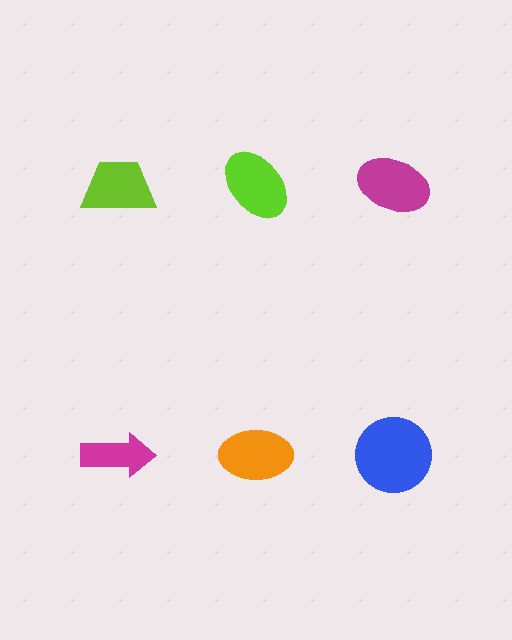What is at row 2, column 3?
A blue circle.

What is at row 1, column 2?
A lime ellipse.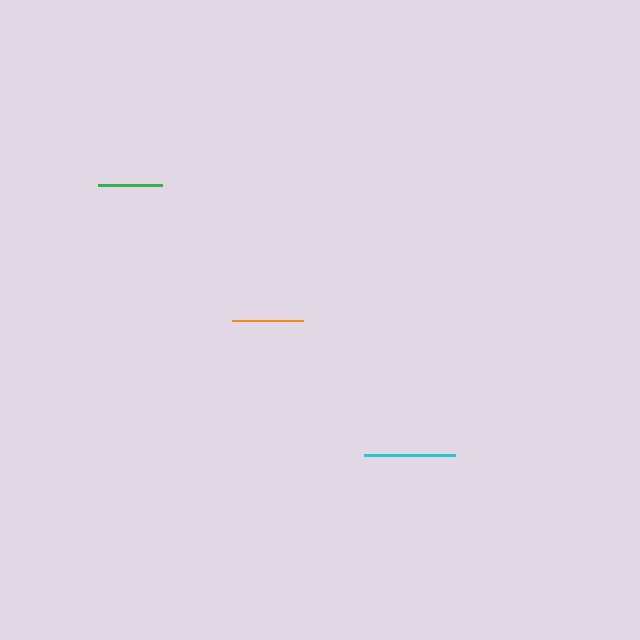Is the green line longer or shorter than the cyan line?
The cyan line is longer than the green line.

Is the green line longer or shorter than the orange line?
The orange line is longer than the green line.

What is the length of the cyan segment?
The cyan segment is approximately 91 pixels long.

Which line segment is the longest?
The cyan line is the longest at approximately 91 pixels.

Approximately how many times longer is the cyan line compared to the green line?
The cyan line is approximately 1.4 times the length of the green line.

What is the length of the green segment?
The green segment is approximately 64 pixels long.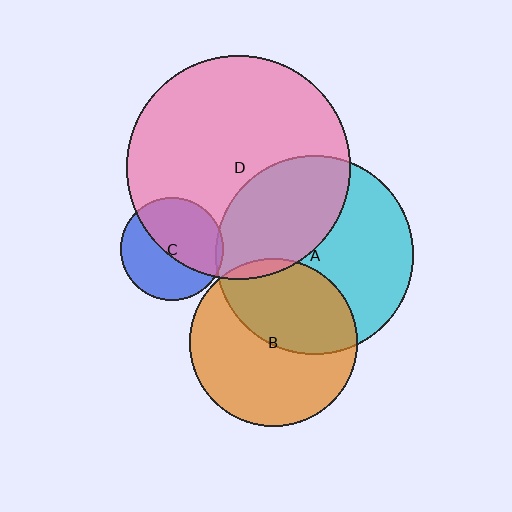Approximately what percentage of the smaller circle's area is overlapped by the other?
Approximately 5%.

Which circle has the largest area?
Circle D (pink).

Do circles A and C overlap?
Yes.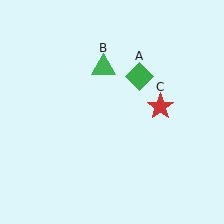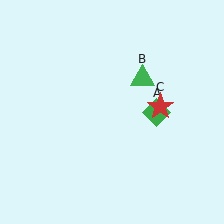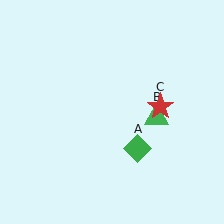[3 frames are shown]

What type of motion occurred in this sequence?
The green diamond (object A), green triangle (object B) rotated clockwise around the center of the scene.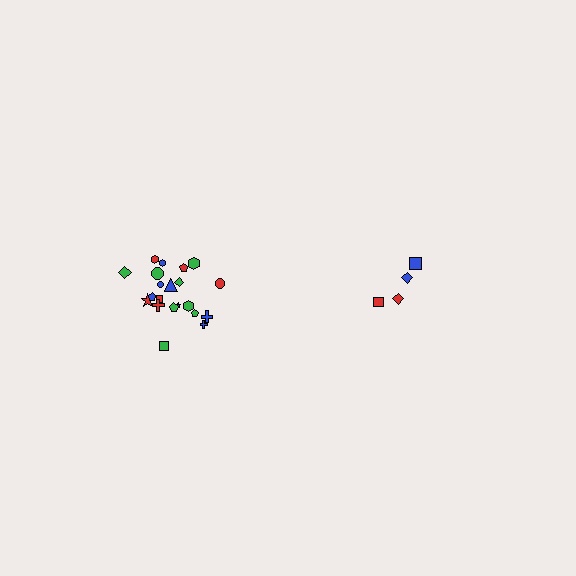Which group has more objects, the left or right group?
The left group.